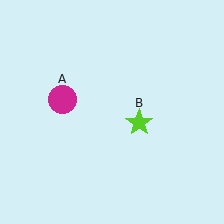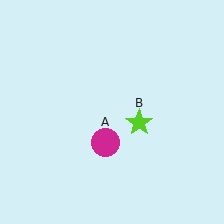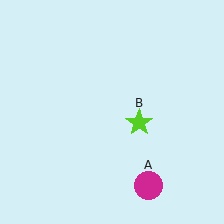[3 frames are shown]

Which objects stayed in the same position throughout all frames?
Lime star (object B) remained stationary.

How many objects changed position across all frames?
1 object changed position: magenta circle (object A).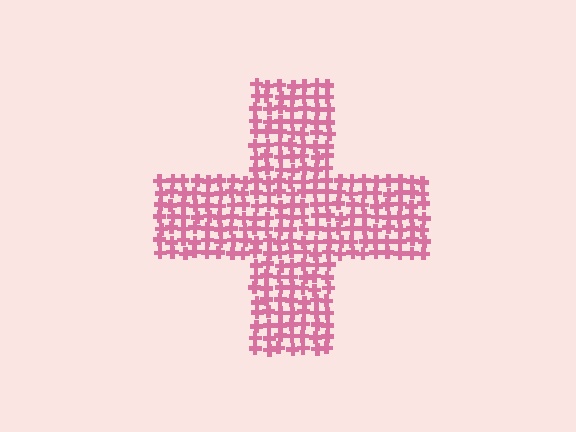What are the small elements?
The small elements are crosses.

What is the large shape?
The large shape is a cross.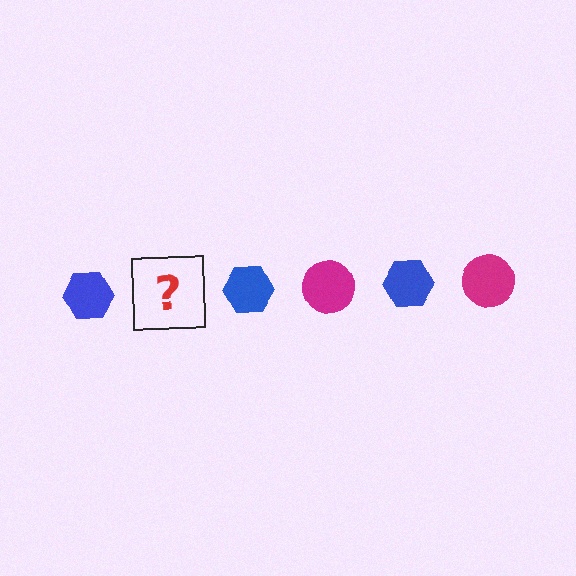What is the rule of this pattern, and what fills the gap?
The rule is that the pattern alternates between blue hexagon and magenta circle. The gap should be filled with a magenta circle.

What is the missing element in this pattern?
The missing element is a magenta circle.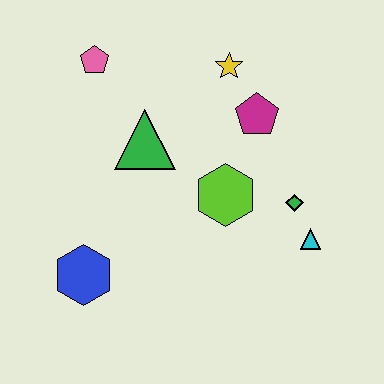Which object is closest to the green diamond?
The cyan triangle is closest to the green diamond.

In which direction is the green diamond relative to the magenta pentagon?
The green diamond is below the magenta pentagon.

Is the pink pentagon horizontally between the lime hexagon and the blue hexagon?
Yes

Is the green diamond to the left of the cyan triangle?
Yes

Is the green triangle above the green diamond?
Yes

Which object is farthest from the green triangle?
The cyan triangle is farthest from the green triangle.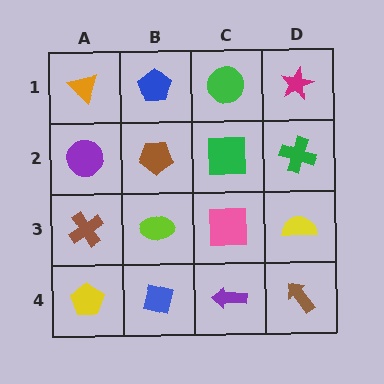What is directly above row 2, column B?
A blue pentagon.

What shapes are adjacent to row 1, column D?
A green cross (row 2, column D), a green circle (row 1, column C).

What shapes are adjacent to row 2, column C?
A green circle (row 1, column C), a pink square (row 3, column C), a brown pentagon (row 2, column B), a green cross (row 2, column D).